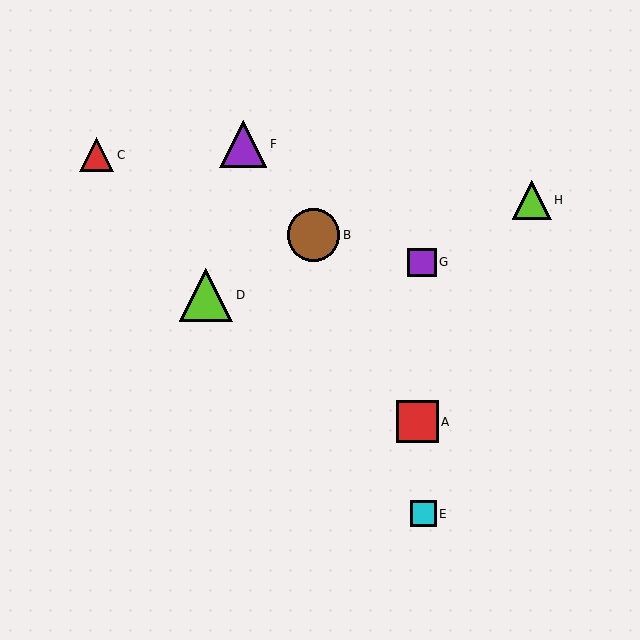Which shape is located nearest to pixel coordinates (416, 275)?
The purple square (labeled G) at (422, 262) is nearest to that location.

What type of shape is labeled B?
Shape B is a brown circle.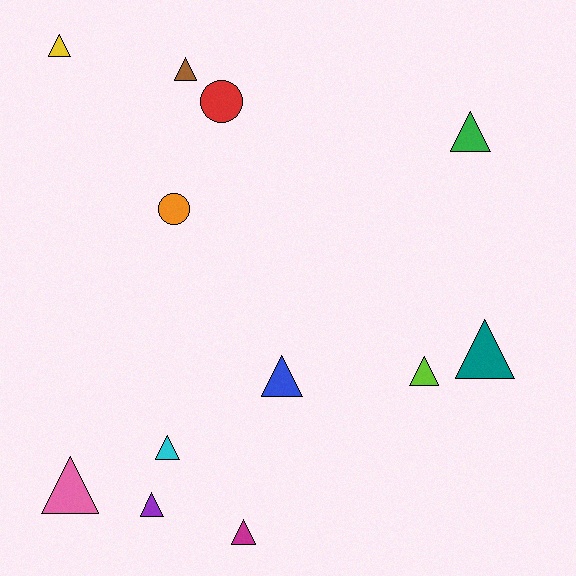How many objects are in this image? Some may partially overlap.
There are 12 objects.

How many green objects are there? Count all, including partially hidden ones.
There is 1 green object.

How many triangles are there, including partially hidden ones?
There are 10 triangles.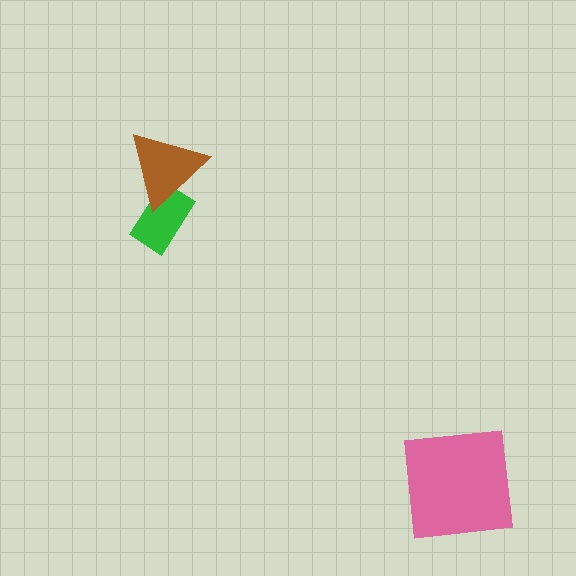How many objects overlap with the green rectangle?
1 object overlaps with the green rectangle.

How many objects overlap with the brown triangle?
1 object overlaps with the brown triangle.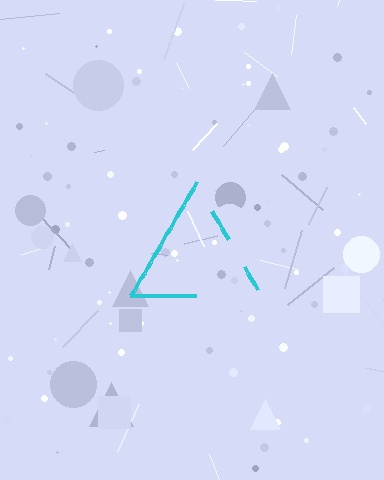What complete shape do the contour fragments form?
The contour fragments form a triangle.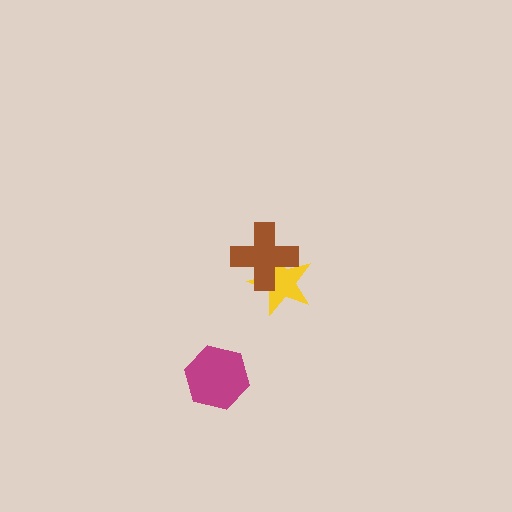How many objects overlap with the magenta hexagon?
0 objects overlap with the magenta hexagon.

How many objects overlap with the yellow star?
1 object overlaps with the yellow star.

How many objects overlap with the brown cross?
1 object overlaps with the brown cross.